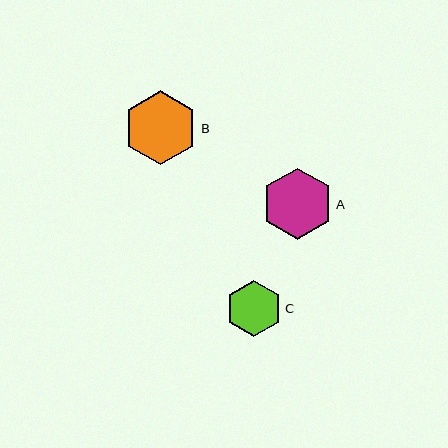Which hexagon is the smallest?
Hexagon C is the smallest with a size of approximately 56 pixels.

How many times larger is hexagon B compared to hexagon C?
Hexagon B is approximately 1.3 times the size of hexagon C.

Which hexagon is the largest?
Hexagon B is the largest with a size of approximately 75 pixels.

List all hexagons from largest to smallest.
From largest to smallest: B, A, C.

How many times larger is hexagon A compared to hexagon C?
Hexagon A is approximately 1.3 times the size of hexagon C.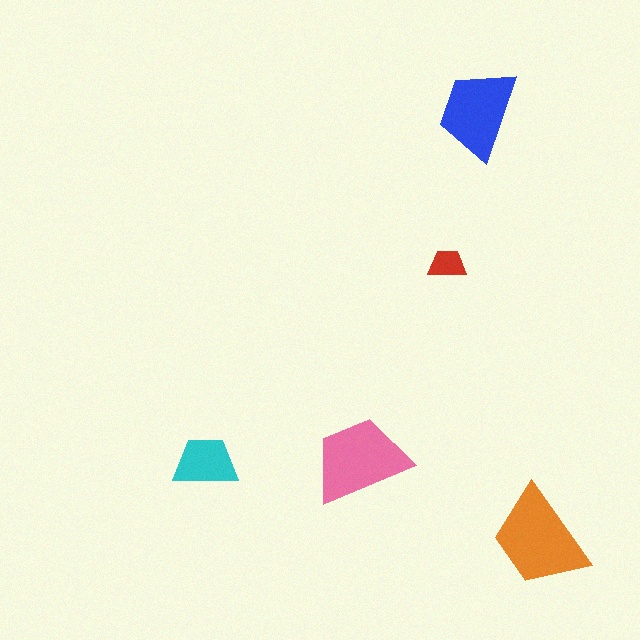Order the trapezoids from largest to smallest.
the orange one, the pink one, the blue one, the cyan one, the red one.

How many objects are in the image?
There are 5 objects in the image.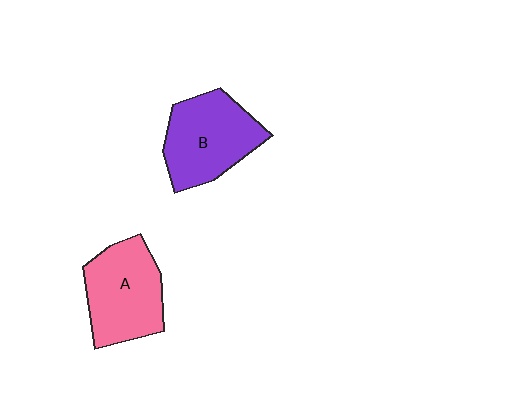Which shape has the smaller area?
Shape A (pink).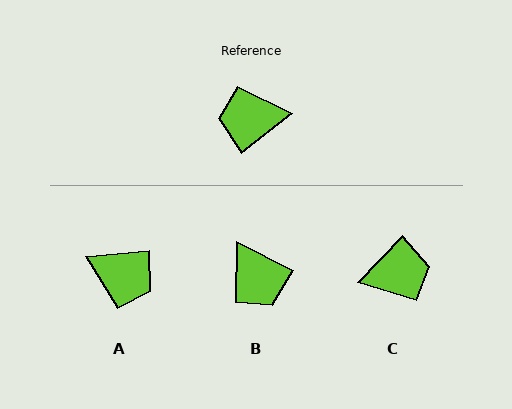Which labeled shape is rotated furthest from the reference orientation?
C, about 172 degrees away.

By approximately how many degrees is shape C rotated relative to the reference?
Approximately 172 degrees clockwise.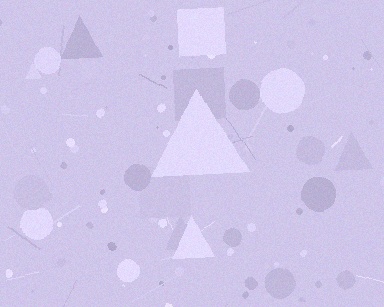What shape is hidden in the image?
A triangle is hidden in the image.